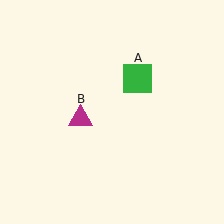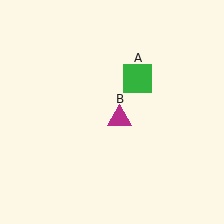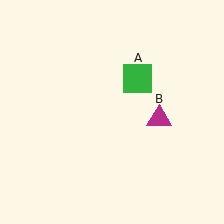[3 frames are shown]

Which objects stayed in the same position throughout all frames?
Green square (object A) remained stationary.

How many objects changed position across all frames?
1 object changed position: magenta triangle (object B).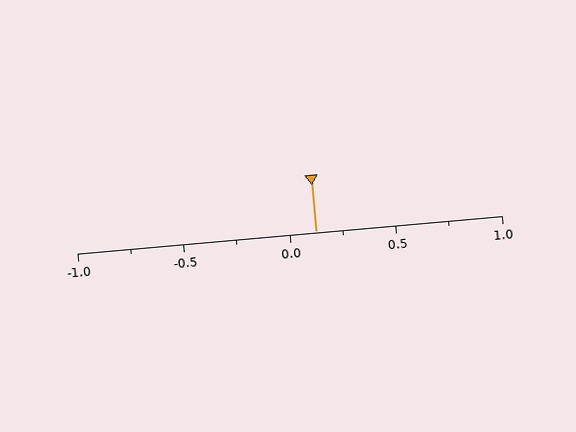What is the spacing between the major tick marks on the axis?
The major ticks are spaced 0.5 apart.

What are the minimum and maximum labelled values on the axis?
The axis runs from -1.0 to 1.0.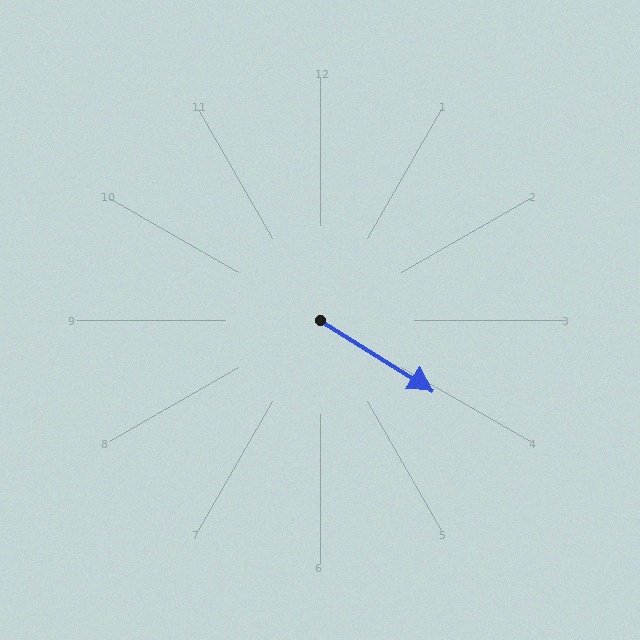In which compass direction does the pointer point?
Southeast.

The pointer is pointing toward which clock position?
Roughly 4 o'clock.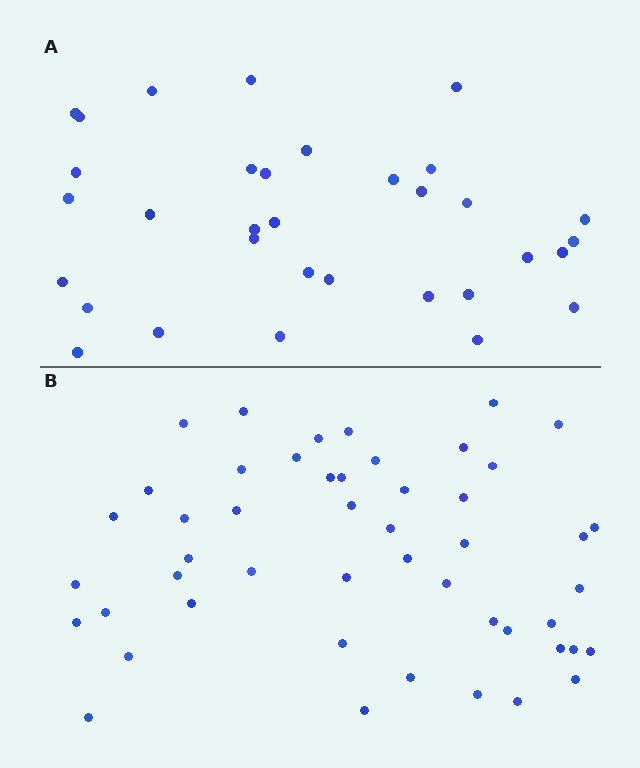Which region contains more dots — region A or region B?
Region B (the bottom region) has more dots.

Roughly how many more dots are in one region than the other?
Region B has approximately 15 more dots than region A.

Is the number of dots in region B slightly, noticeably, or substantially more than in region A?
Region B has substantially more. The ratio is roughly 1.5 to 1.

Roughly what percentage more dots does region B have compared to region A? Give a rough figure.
About 50% more.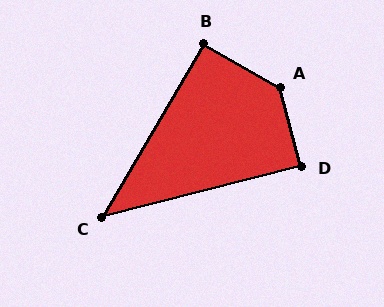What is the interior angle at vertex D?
Approximately 89 degrees (approximately right).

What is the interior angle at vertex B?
Approximately 91 degrees (approximately right).